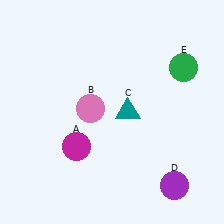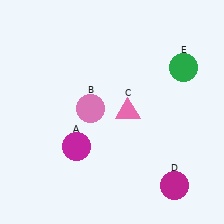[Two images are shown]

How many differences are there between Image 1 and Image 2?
There are 2 differences between the two images.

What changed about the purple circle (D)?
In Image 1, D is purple. In Image 2, it changed to magenta.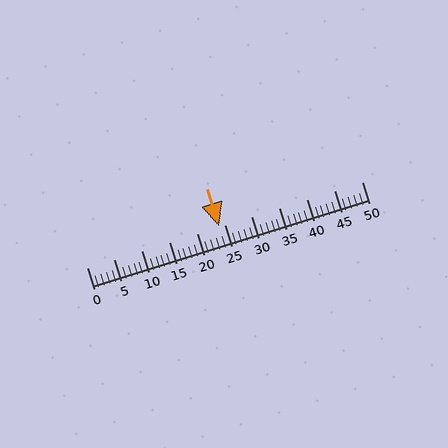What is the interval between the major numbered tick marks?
The major tick marks are spaced 5 units apart.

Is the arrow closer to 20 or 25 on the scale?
The arrow is closer to 25.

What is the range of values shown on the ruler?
The ruler shows values from 0 to 50.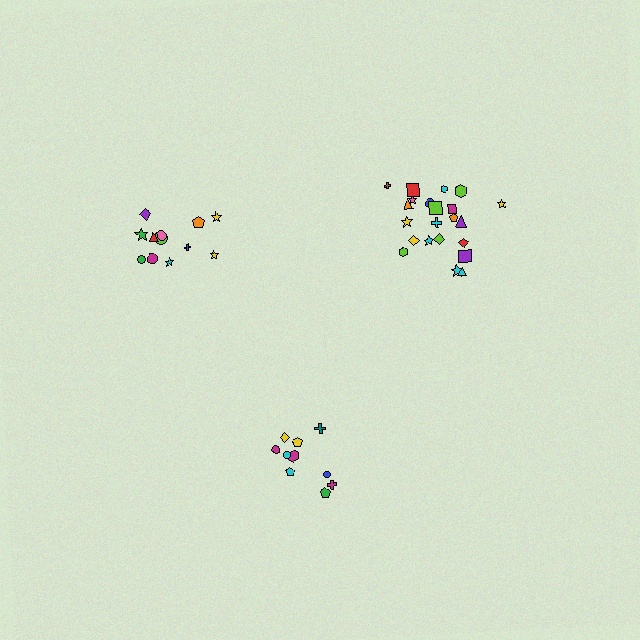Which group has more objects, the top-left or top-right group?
The top-right group.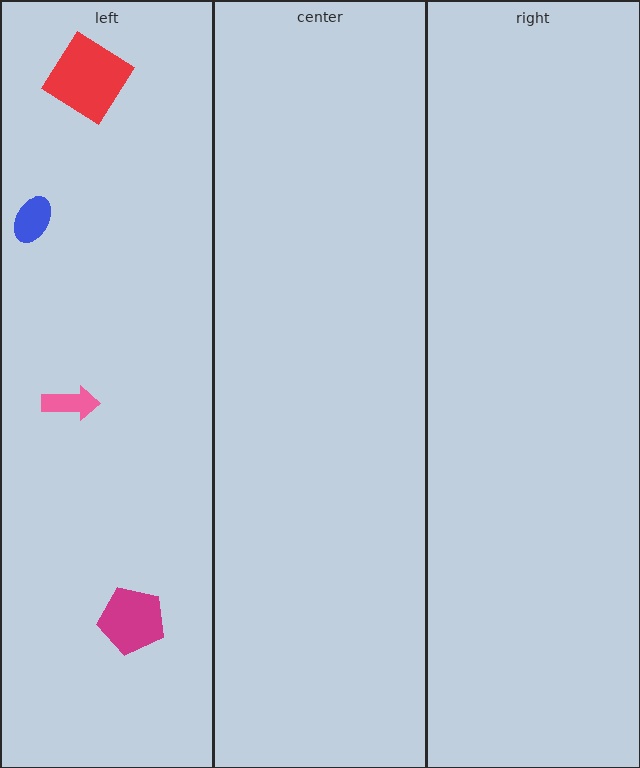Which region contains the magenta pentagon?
The left region.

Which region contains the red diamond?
The left region.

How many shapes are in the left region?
4.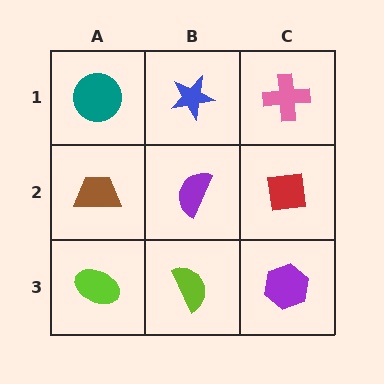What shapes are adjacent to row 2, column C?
A pink cross (row 1, column C), a purple hexagon (row 3, column C), a purple semicircle (row 2, column B).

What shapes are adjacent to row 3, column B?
A purple semicircle (row 2, column B), a lime ellipse (row 3, column A), a purple hexagon (row 3, column C).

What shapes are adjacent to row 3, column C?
A red square (row 2, column C), a lime semicircle (row 3, column B).